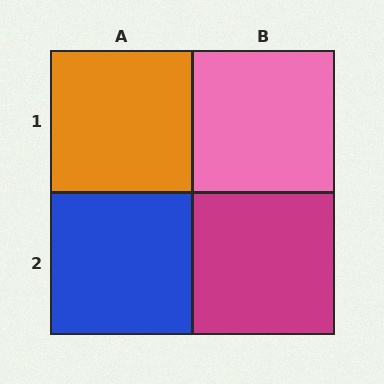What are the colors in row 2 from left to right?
Blue, magenta.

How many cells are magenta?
1 cell is magenta.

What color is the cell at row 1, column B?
Pink.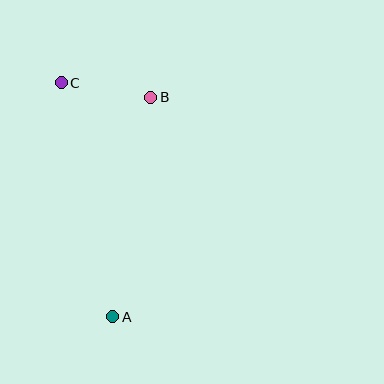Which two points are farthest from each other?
Points A and C are farthest from each other.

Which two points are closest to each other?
Points B and C are closest to each other.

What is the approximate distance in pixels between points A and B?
The distance between A and B is approximately 223 pixels.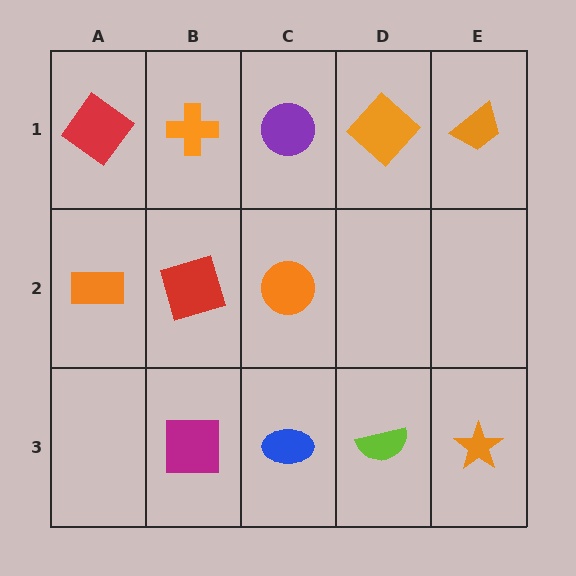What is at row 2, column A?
An orange rectangle.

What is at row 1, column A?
A red diamond.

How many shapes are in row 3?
4 shapes.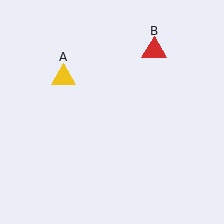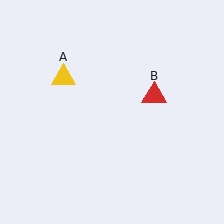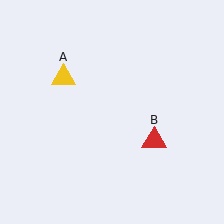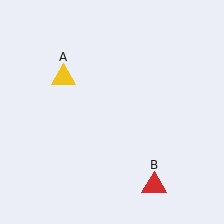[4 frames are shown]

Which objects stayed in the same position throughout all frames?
Yellow triangle (object A) remained stationary.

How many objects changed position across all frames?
1 object changed position: red triangle (object B).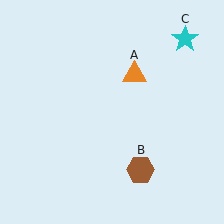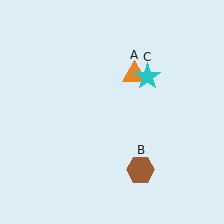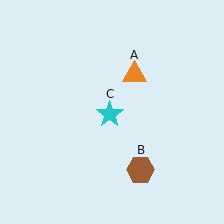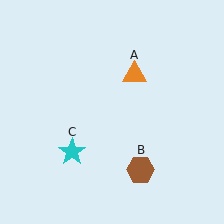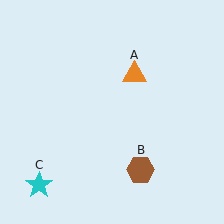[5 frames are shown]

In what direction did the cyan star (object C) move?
The cyan star (object C) moved down and to the left.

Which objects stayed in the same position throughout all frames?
Orange triangle (object A) and brown hexagon (object B) remained stationary.